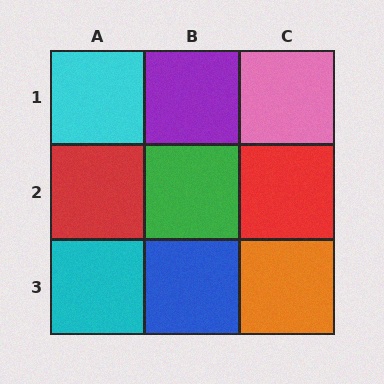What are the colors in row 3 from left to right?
Cyan, blue, orange.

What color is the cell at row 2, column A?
Red.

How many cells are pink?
1 cell is pink.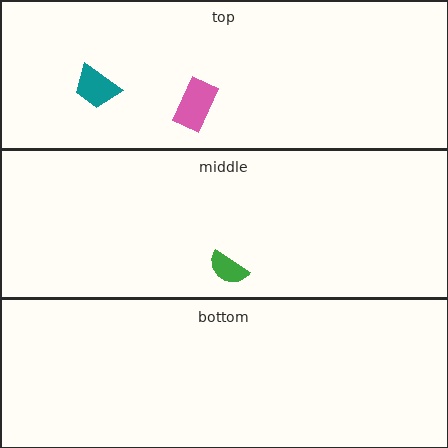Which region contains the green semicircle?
The middle region.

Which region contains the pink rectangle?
The top region.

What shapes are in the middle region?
The green semicircle.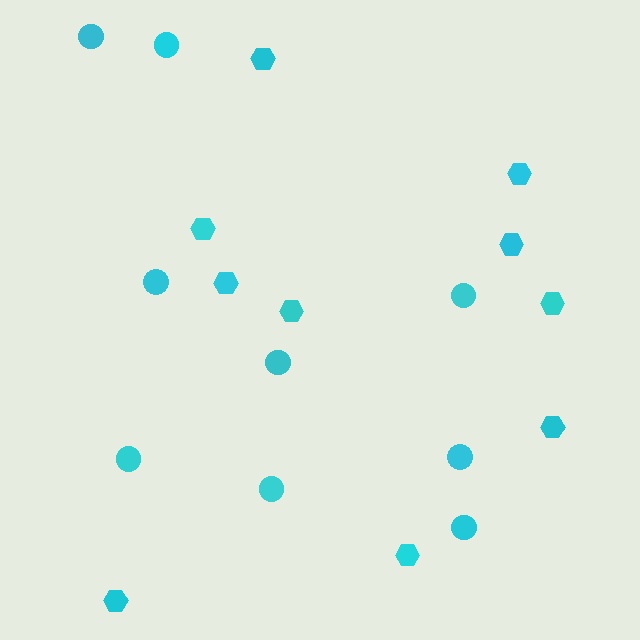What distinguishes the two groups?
There are 2 groups: one group of hexagons (10) and one group of circles (9).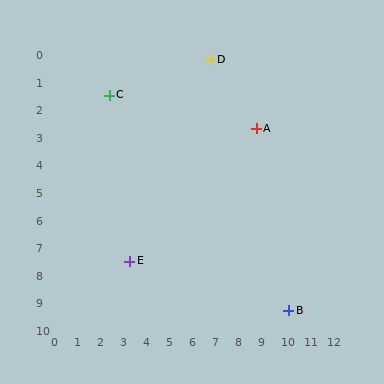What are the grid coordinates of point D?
Point D is at approximately (6.8, 0.2).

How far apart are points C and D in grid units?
Points C and D are about 4.6 grid units apart.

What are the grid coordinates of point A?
Point A is at approximately (8.8, 2.7).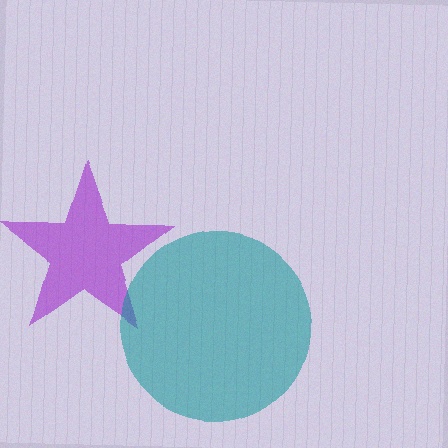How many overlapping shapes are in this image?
There are 2 overlapping shapes in the image.